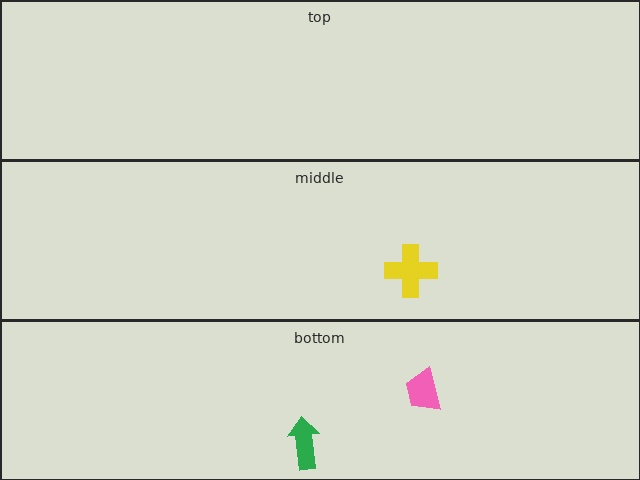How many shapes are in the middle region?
1.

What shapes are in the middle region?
The yellow cross.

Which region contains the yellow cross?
The middle region.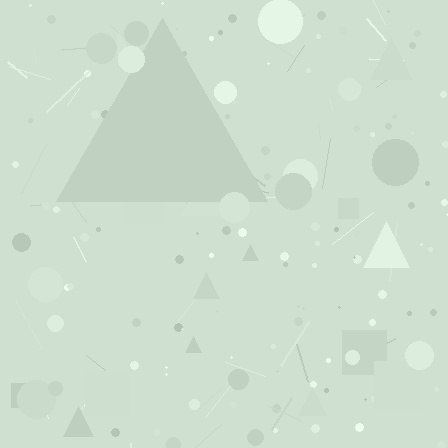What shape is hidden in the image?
A triangle is hidden in the image.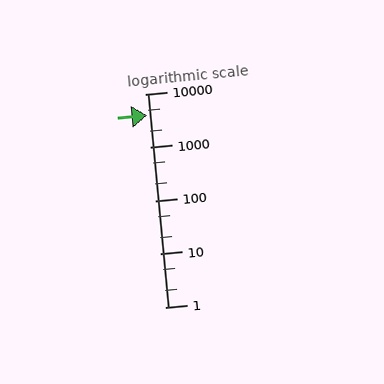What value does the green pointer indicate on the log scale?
The pointer indicates approximately 3900.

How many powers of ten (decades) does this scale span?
The scale spans 4 decades, from 1 to 10000.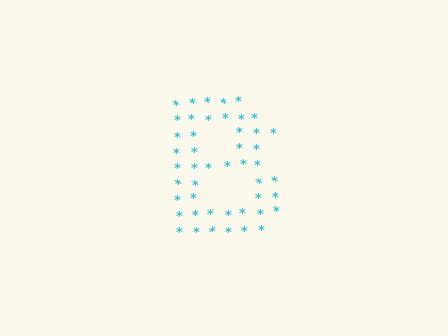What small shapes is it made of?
It is made of small asterisks.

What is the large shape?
The large shape is the letter B.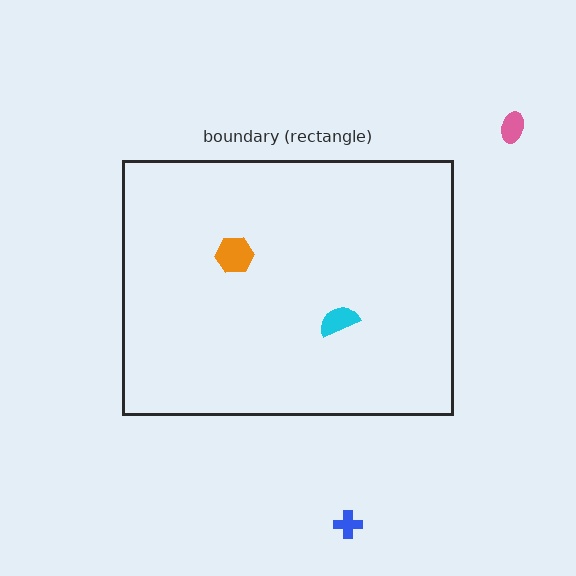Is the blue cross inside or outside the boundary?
Outside.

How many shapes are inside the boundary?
2 inside, 2 outside.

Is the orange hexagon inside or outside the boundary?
Inside.